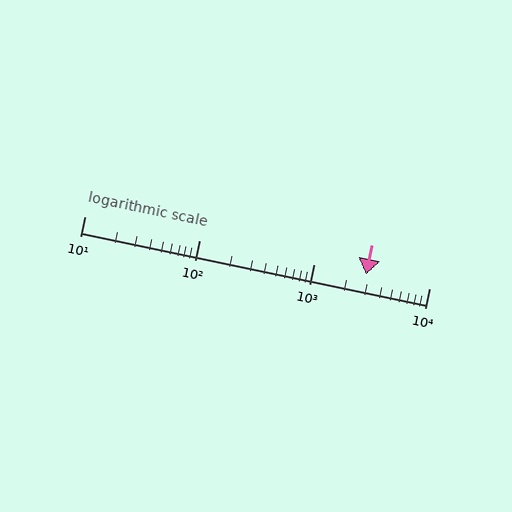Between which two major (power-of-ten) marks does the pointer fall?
The pointer is between 1000 and 10000.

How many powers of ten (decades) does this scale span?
The scale spans 3 decades, from 10 to 10000.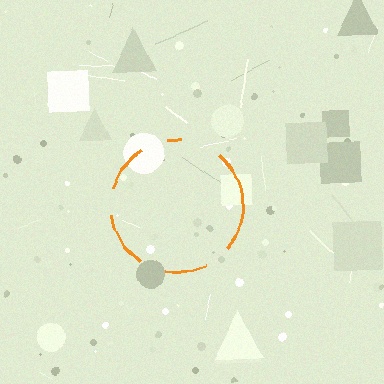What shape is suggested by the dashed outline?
The dashed outline suggests a circle.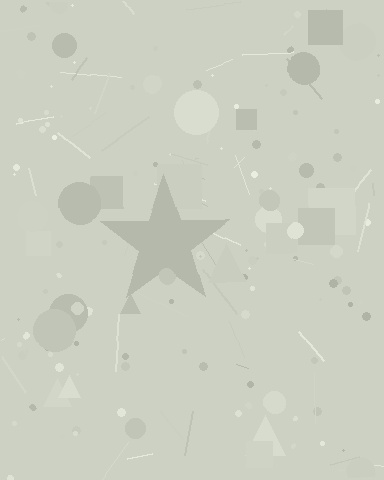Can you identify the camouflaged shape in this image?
The camouflaged shape is a star.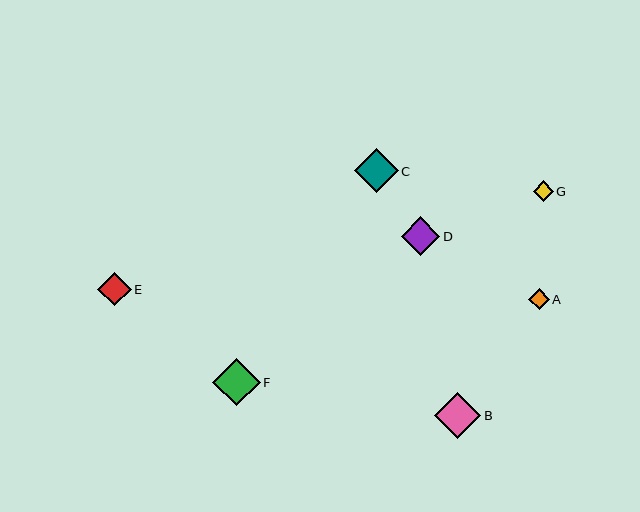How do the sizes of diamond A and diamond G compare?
Diamond A and diamond G are approximately the same size.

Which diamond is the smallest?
Diamond G is the smallest with a size of approximately 20 pixels.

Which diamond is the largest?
Diamond F is the largest with a size of approximately 47 pixels.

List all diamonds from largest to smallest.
From largest to smallest: F, B, C, D, E, A, G.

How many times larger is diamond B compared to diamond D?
Diamond B is approximately 1.2 times the size of diamond D.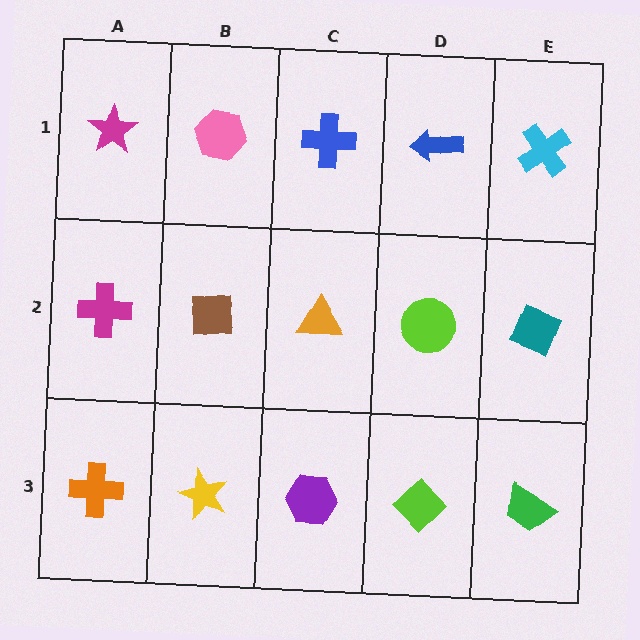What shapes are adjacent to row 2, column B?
A pink hexagon (row 1, column B), a yellow star (row 3, column B), a magenta cross (row 2, column A), an orange triangle (row 2, column C).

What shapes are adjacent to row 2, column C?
A blue cross (row 1, column C), a purple hexagon (row 3, column C), a brown square (row 2, column B), a lime circle (row 2, column D).